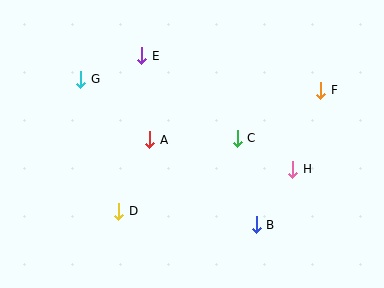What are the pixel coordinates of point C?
Point C is at (237, 138).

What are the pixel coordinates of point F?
Point F is at (321, 90).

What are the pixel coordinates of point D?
Point D is at (119, 211).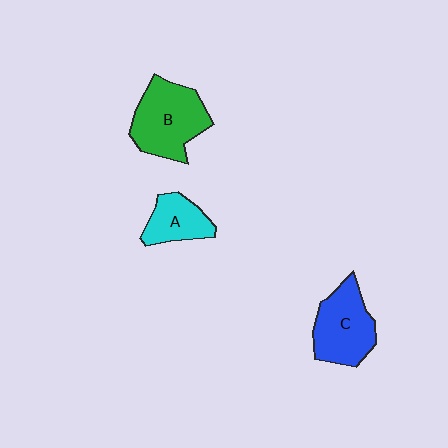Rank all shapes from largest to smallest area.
From largest to smallest: B (green), C (blue), A (cyan).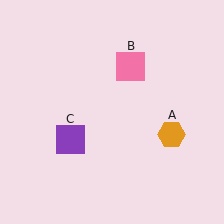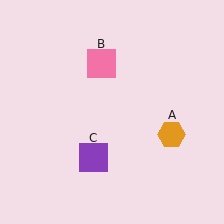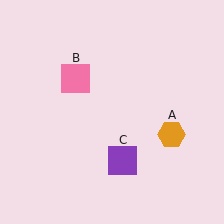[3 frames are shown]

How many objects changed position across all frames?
2 objects changed position: pink square (object B), purple square (object C).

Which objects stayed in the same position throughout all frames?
Orange hexagon (object A) remained stationary.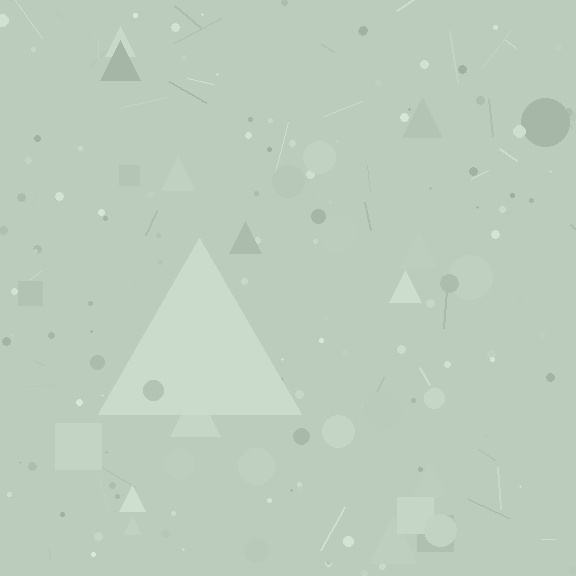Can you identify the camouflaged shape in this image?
The camouflaged shape is a triangle.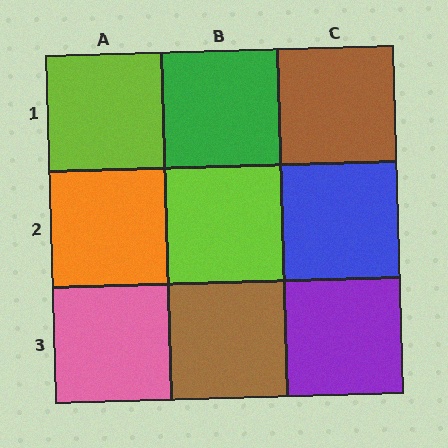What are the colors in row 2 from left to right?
Orange, lime, blue.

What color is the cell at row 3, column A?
Pink.